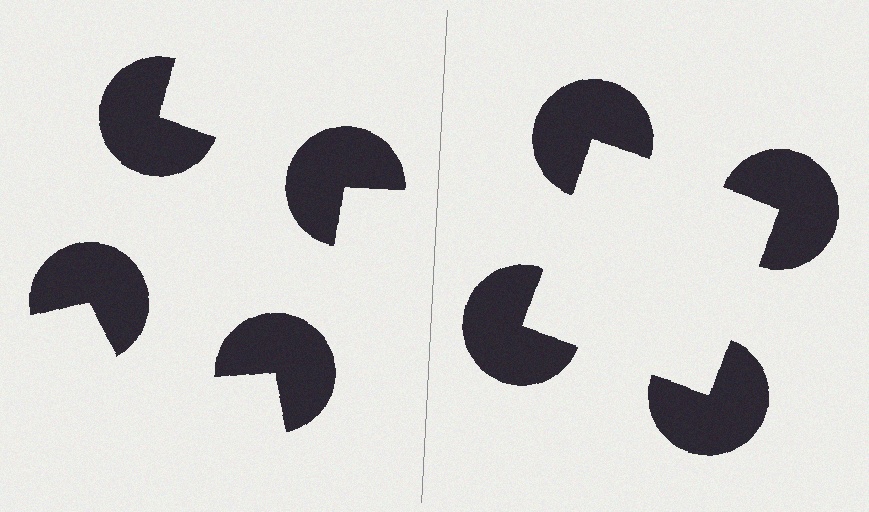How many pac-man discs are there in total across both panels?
8 — 4 on each side.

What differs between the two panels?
The pac-man discs are positioned identically on both sides; only the wedge orientations differ. On the right they align to a square; on the left they are misaligned.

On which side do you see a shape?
An illusory square appears on the right side. On the left side the wedge cuts are rotated, so no coherent shape forms.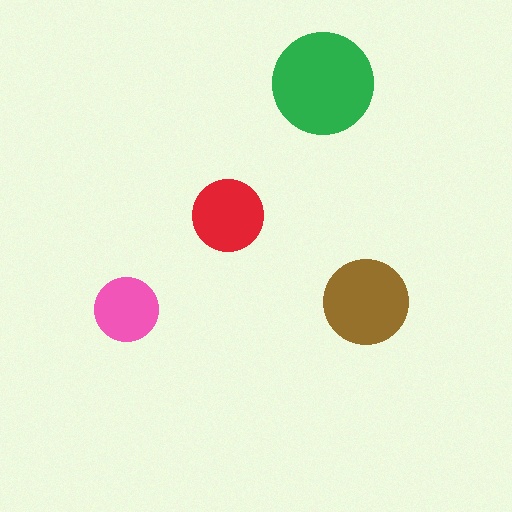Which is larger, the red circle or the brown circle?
The brown one.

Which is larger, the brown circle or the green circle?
The green one.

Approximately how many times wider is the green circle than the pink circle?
About 1.5 times wider.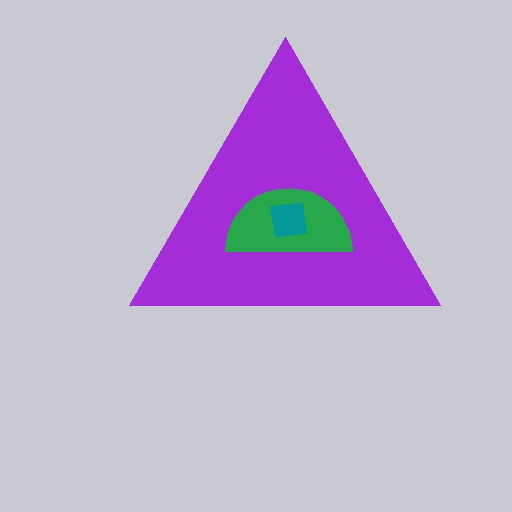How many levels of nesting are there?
3.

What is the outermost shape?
The purple triangle.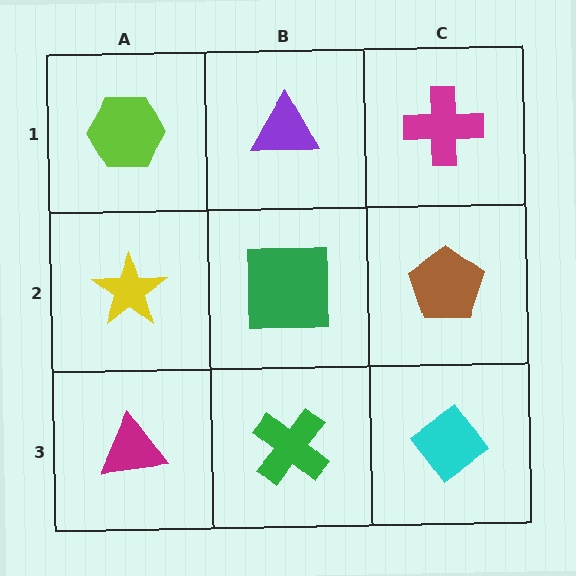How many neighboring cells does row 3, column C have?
2.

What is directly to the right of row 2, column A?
A green square.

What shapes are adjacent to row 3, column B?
A green square (row 2, column B), a magenta triangle (row 3, column A), a cyan diamond (row 3, column C).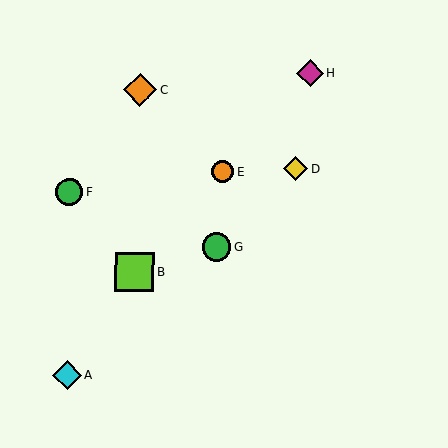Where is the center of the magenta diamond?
The center of the magenta diamond is at (310, 73).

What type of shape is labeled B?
Shape B is a lime square.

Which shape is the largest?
The lime square (labeled B) is the largest.